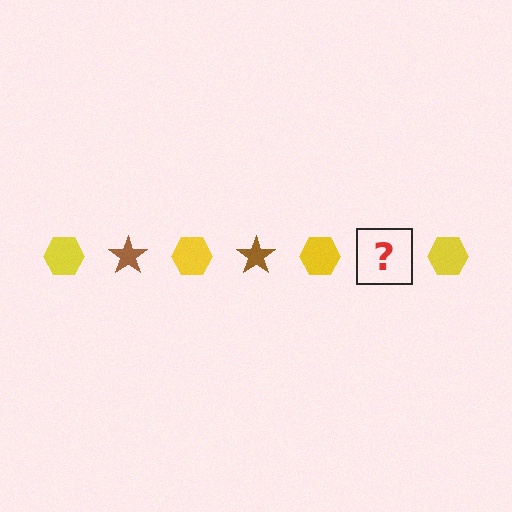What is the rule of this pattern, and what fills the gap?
The rule is that the pattern alternates between yellow hexagon and brown star. The gap should be filled with a brown star.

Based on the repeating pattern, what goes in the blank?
The blank should be a brown star.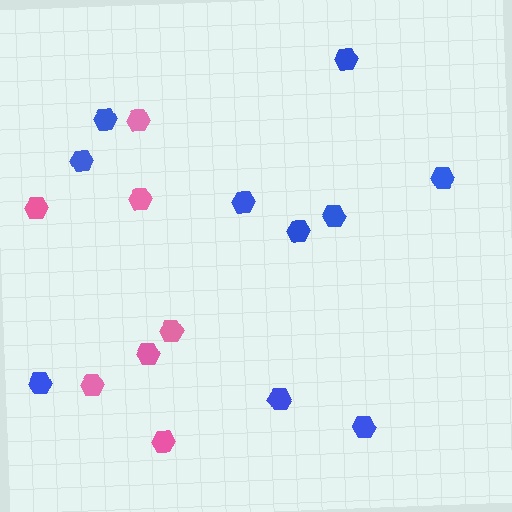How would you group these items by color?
There are 2 groups: one group of blue hexagons (10) and one group of pink hexagons (7).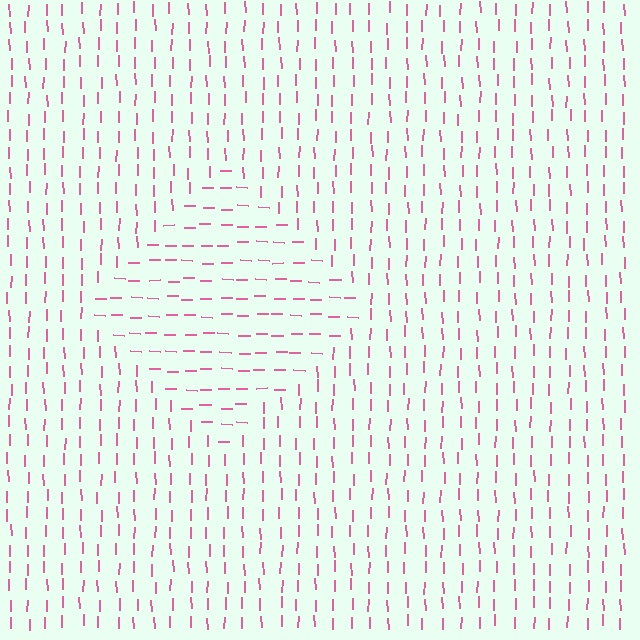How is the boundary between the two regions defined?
The boundary is defined purely by a change in line orientation (approximately 89 degrees difference). All lines are the same color and thickness.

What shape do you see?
I see a diamond.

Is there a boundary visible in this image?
Yes, there is a texture boundary formed by a change in line orientation.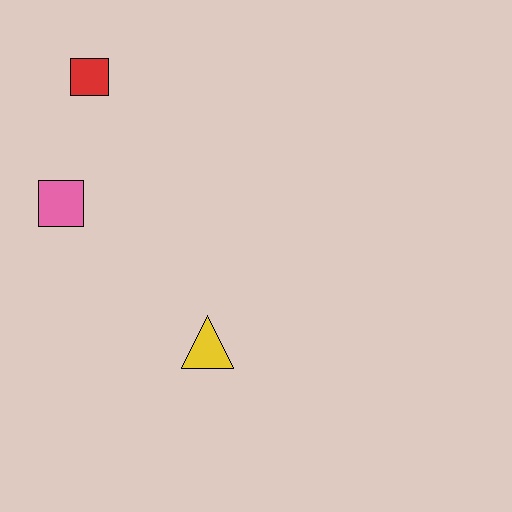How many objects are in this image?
There are 3 objects.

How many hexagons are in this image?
There are no hexagons.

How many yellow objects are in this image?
There is 1 yellow object.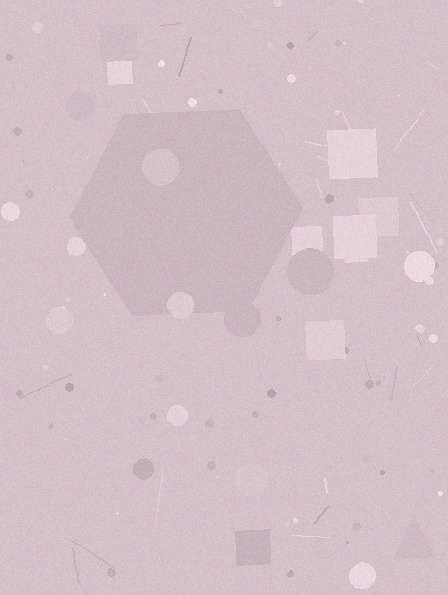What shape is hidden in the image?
A hexagon is hidden in the image.